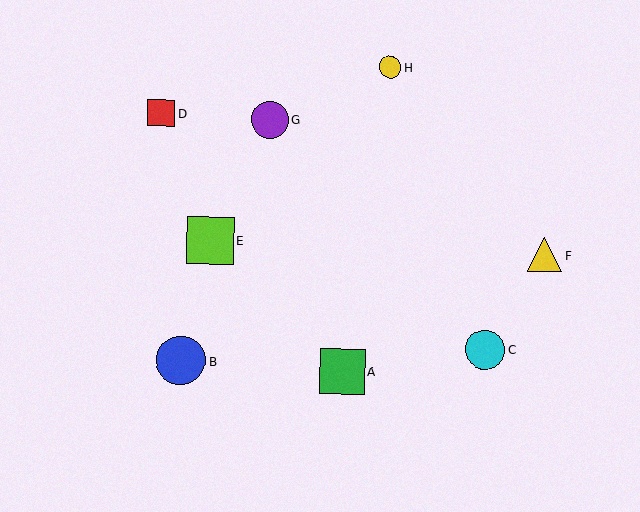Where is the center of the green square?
The center of the green square is at (342, 371).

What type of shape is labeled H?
Shape H is a yellow circle.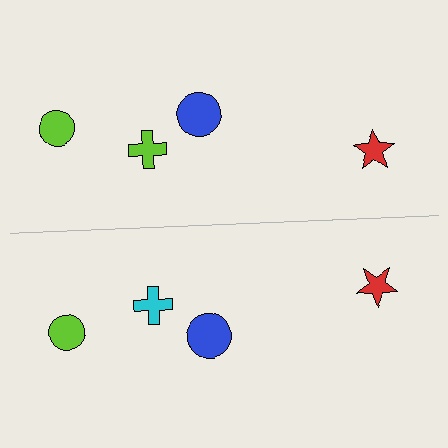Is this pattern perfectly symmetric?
No, the pattern is not perfectly symmetric. The cyan cross on the bottom side breaks the symmetry — its mirror counterpart is lime.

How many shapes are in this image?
There are 8 shapes in this image.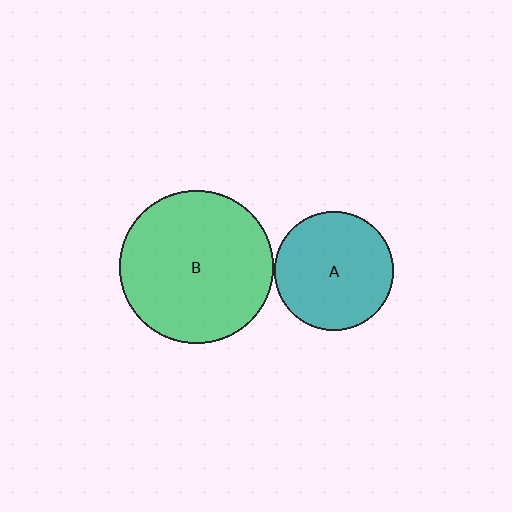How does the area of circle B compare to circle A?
Approximately 1.7 times.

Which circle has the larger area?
Circle B (green).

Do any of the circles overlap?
No, none of the circles overlap.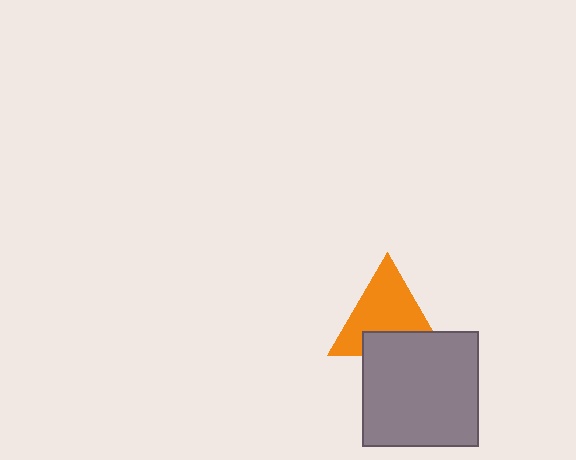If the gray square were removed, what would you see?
You would see the complete orange triangle.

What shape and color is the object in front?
The object in front is a gray square.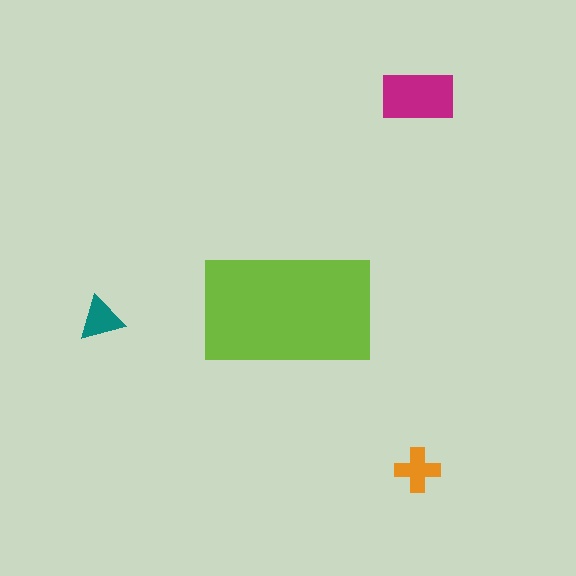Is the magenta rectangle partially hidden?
No, the magenta rectangle is fully visible.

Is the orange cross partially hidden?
No, the orange cross is fully visible.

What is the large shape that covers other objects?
A lime rectangle.